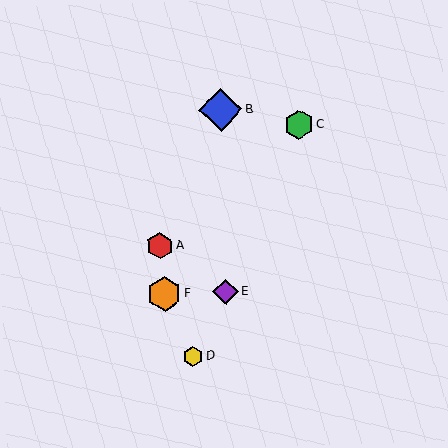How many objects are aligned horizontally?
2 objects (E, F) are aligned horizontally.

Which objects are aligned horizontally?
Objects E, F are aligned horizontally.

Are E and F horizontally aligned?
Yes, both are at y≈292.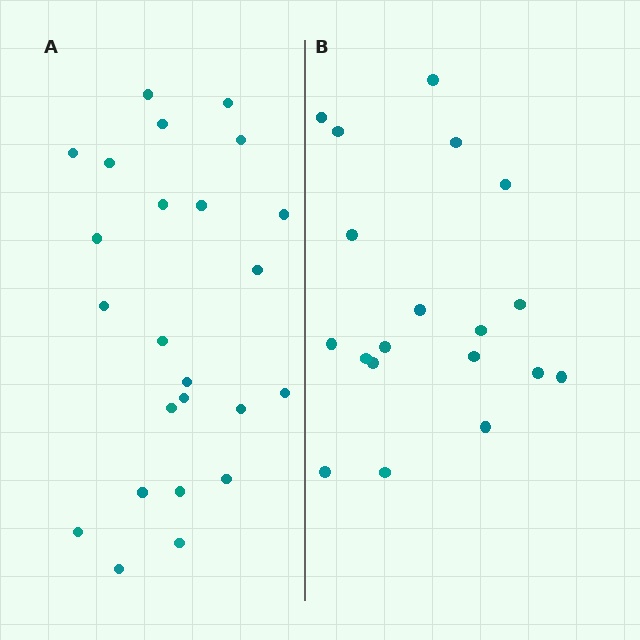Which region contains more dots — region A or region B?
Region A (the left region) has more dots.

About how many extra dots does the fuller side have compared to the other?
Region A has about 5 more dots than region B.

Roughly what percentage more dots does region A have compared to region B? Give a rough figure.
About 25% more.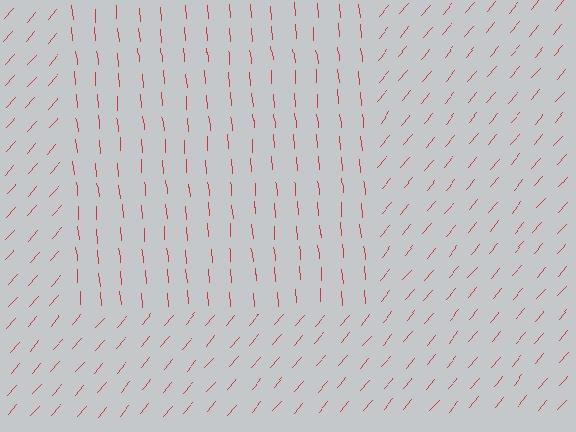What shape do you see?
I see a rectangle.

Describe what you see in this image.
The image is filled with small red line segments. A rectangle region in the image has lines oriented differently from the surrounding lines, creating a visible texture boundary.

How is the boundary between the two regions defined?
The boundary is defined purely by a change in line orientation (approximately 45 degrees difference). All lines are the same color and thickness.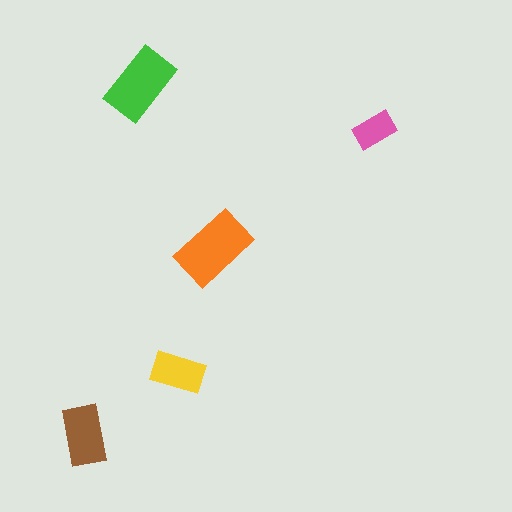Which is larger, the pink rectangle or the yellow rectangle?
The yellow one.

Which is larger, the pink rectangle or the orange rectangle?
The orange one.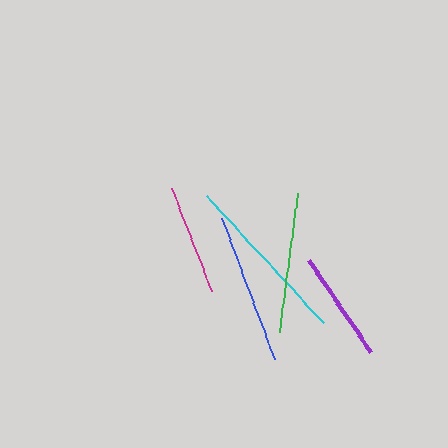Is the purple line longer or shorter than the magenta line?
The purple line is longer than the magenta line.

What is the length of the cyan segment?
The cyan segment is approximately 172 pixels long.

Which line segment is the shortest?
The magenta line is the shortest at approximately 109 pixels.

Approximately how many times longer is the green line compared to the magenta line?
The green line is approximately 1.3 times the length of the magenta line.